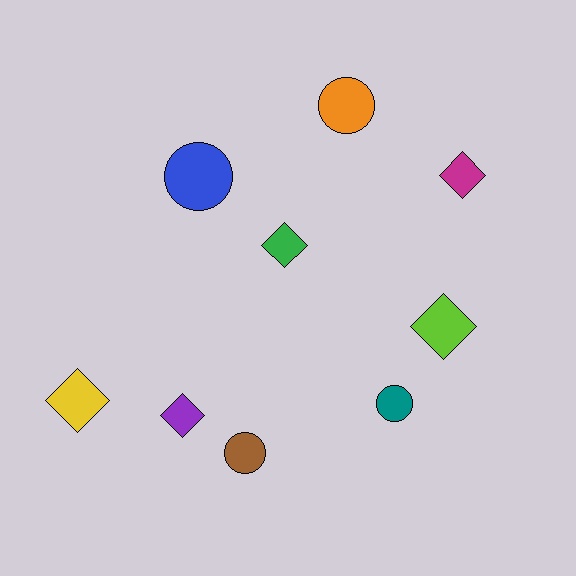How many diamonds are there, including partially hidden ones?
There are 5 diamonds.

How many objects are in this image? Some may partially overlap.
There are 9 objects.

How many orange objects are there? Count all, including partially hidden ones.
There is 1 orange object.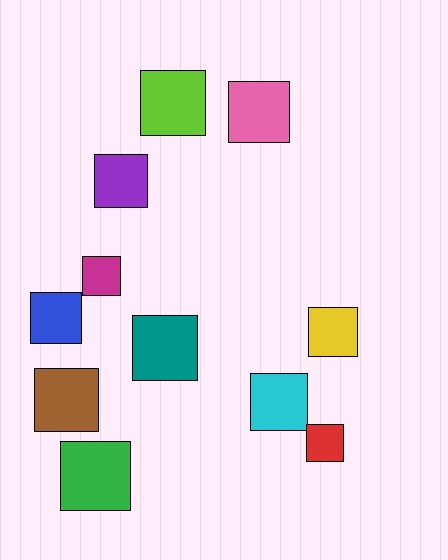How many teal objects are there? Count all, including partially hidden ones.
There is 1 teal object.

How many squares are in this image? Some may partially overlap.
There are 11 squares.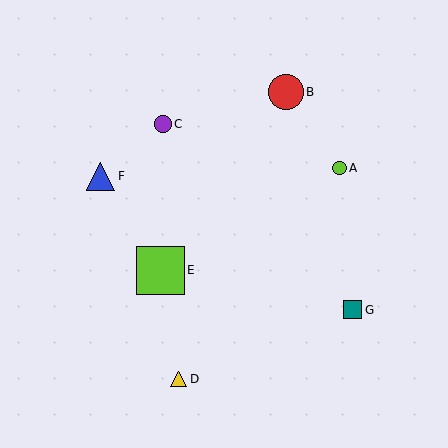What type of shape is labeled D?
Shape D is a yellow triangle.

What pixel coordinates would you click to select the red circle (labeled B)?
Click at (286, 92) to select the red circle B.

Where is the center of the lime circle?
The center of the lime circle is at (339, 168).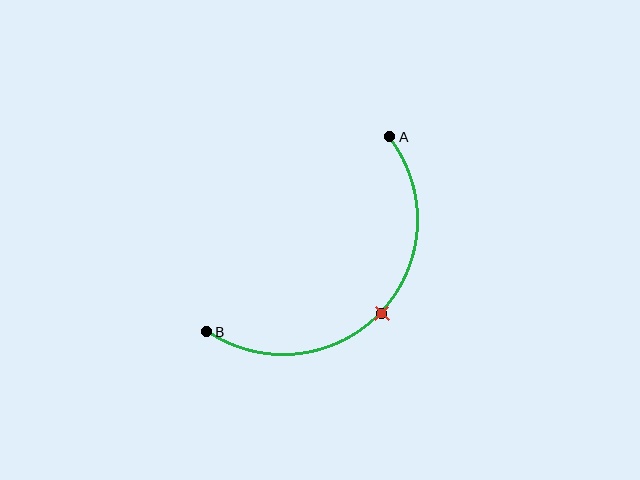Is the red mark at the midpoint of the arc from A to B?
Yes. The red mark lies on the arc at equal arc-length from both A and B — it is the arc midpoint.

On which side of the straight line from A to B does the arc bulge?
The arc bulges below and to the right of the straight line connecting A and B.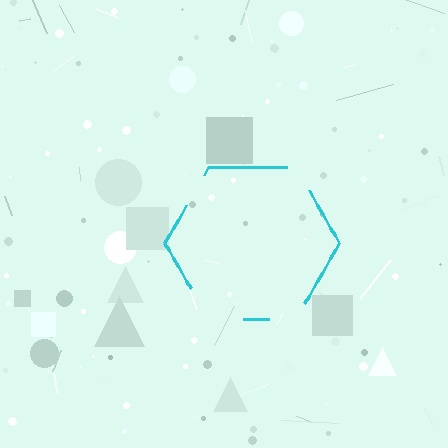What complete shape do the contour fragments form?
The contour fragments form a hexagon.